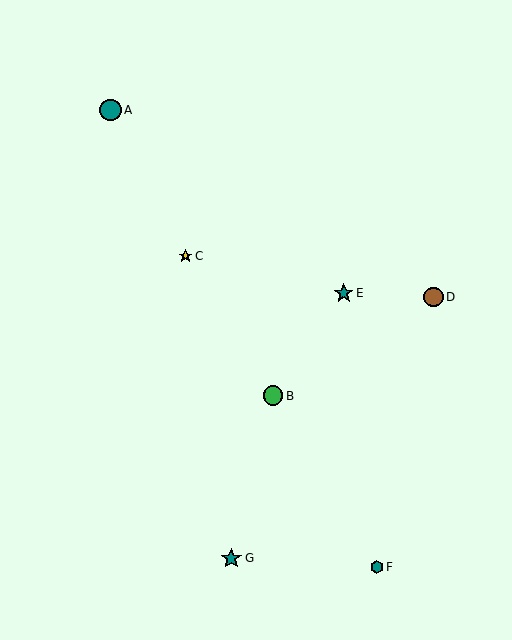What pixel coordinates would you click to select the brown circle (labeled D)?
Click at (433, 297) to select the brown circle D.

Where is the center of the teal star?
The center of the teal star is at (344, 293).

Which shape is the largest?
The teal circle (labeled A) is the largest.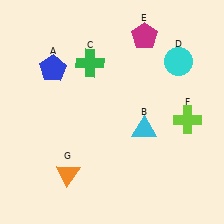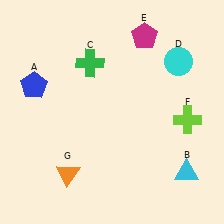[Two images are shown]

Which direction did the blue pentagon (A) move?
The blue pentagon (A) moved left.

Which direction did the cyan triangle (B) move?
The cyan triangle (B) moved down.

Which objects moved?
The objects that moved are: the blue pentagon (A), the cyan triangle (B).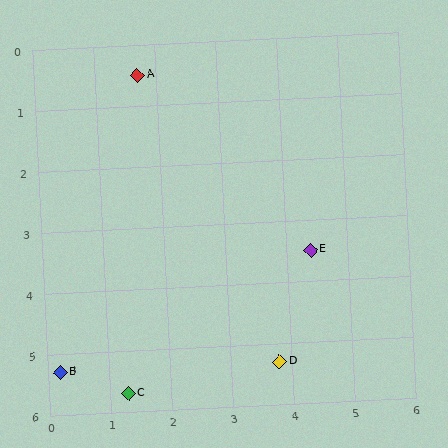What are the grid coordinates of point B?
Point B is at approximately (0.2, 5.3).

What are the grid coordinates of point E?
Point E is at approximately (4.4, 3.5).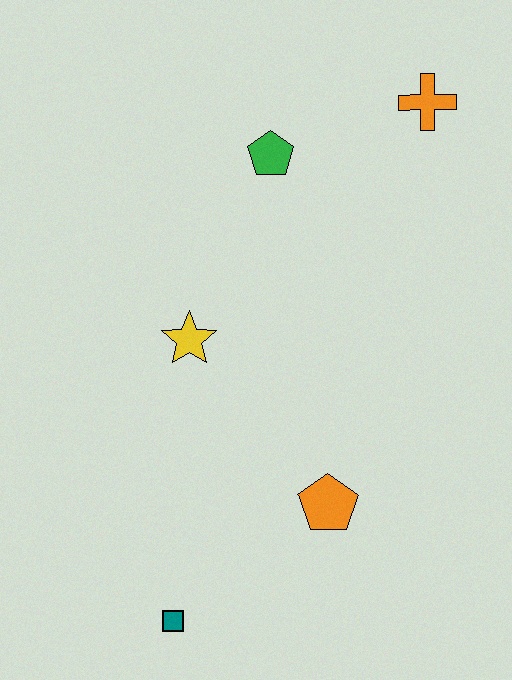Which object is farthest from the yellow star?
The orange cross is farthest from the yellow star.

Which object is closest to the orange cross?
The green pentagon is closest to the orange cross.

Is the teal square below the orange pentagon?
Yes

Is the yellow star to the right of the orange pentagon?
No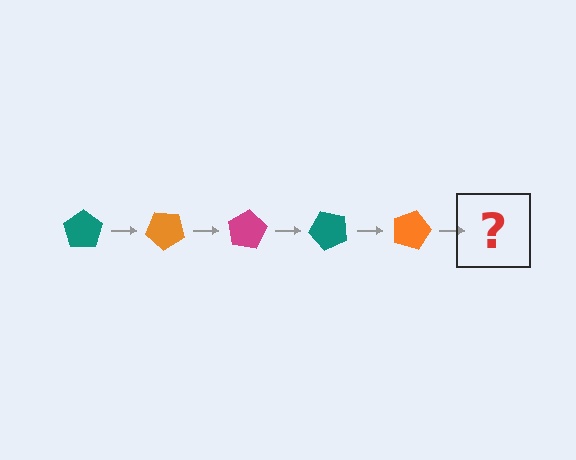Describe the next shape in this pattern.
It should be a magenta pentagon, rotated 200 degrees from the start.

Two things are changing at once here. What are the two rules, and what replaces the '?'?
The two rules are that it rotates 40 degrees each step and the color cycles through teal, orange, and magenta. The '?' should be a magenta pentagon, rotated 200 degrees from the start.